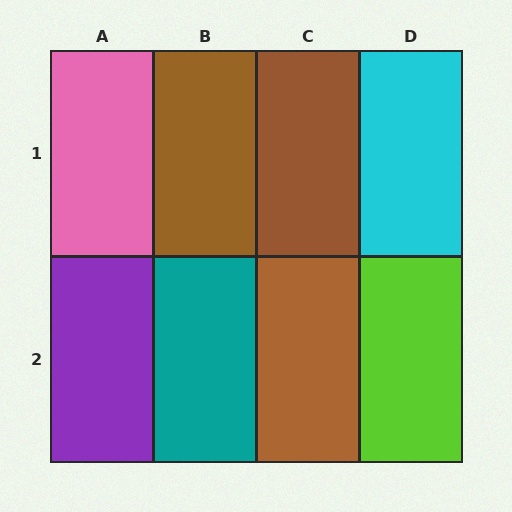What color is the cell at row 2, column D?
Lime.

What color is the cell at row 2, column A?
Purple.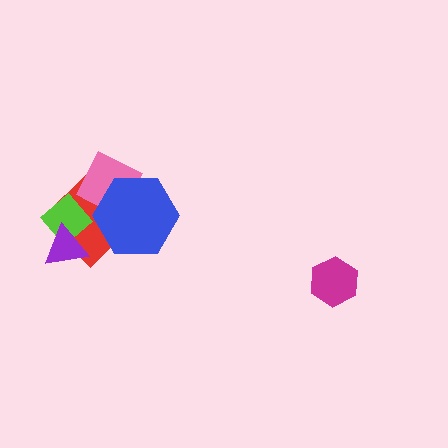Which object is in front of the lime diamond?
The purple triangle is in front of the lime diamond.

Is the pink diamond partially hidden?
Yes, it is partially covered by another shape.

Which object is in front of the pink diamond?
The blue hexagon is in front of the pink diamond.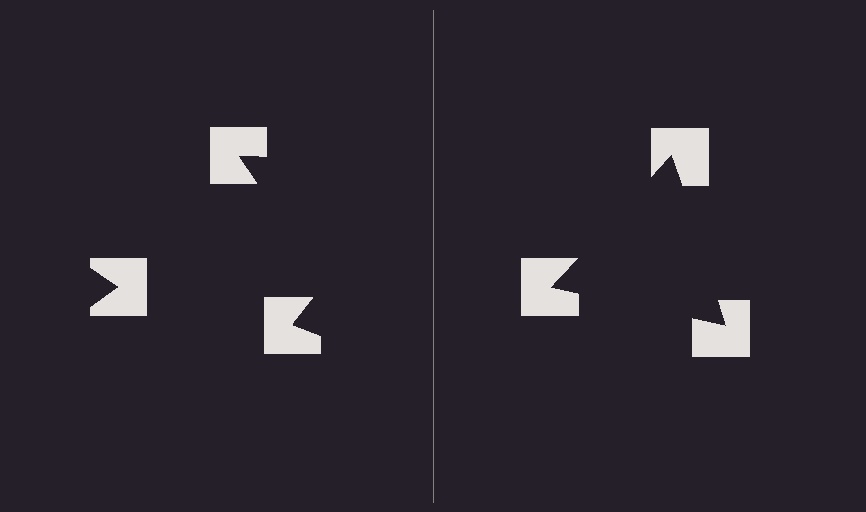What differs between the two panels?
The notched squares are positioned identically on both sides; only the wedge orientations differ. On the right they align to a triangle; on the left they are misaligned.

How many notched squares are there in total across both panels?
6 — 3 on each side.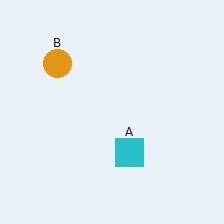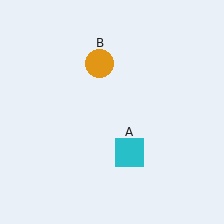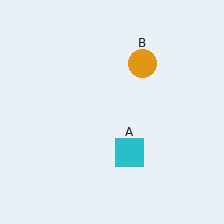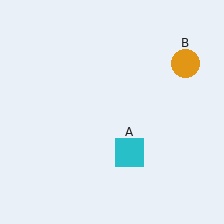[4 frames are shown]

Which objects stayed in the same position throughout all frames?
Cyan square (object A) remained stationary.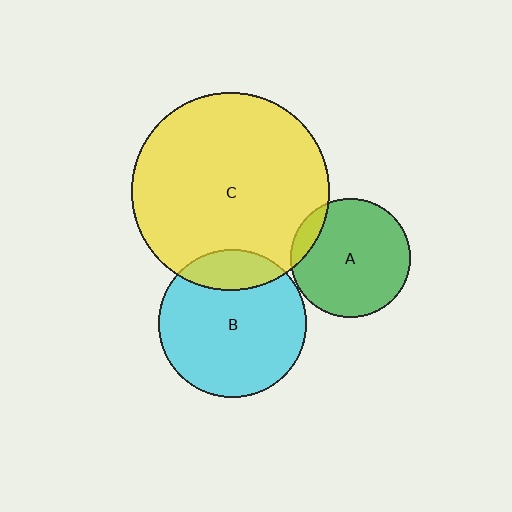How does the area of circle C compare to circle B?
Approximately 1.8 times.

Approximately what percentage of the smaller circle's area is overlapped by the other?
Approximately 10%.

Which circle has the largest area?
Circle C (yellow).